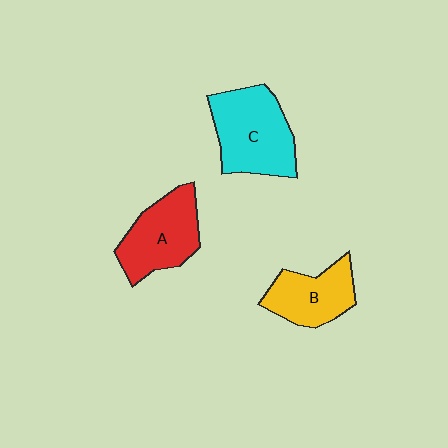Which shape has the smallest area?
Shape B (yellow).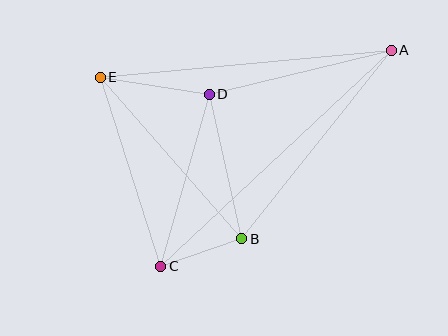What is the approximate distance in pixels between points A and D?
The distance between A and D is approximately 188 pixels.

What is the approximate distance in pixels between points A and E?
The distance between A and E is approximately 292 pixels.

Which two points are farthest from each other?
Points A and C are farthest from each other.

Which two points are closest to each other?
Points B and C are closest to each other.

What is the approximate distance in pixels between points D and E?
The distance between D and E is approximately 110 pixels.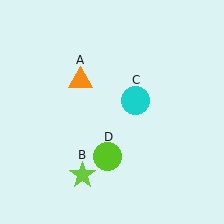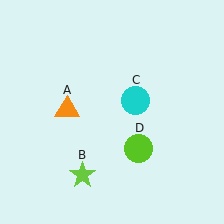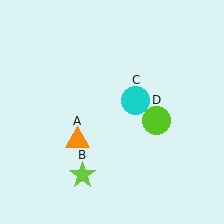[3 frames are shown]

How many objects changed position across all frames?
2 objects changed position: orange triangle (object A), lime circle (object D).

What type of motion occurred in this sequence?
The orange triangle (object A), lime circle (object D) rotated counterclockwise around the center of the scene.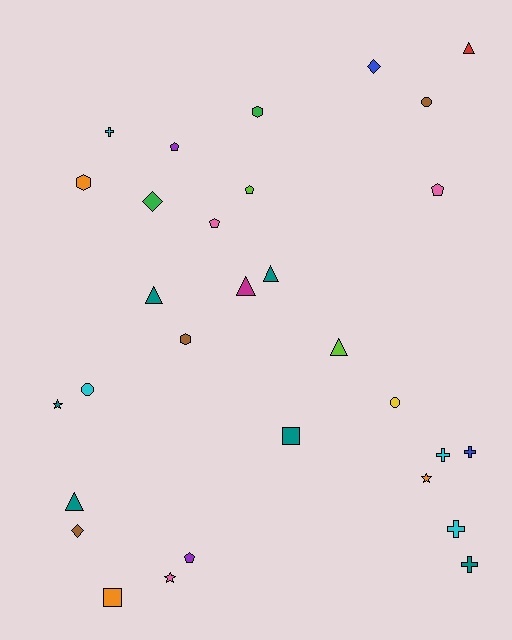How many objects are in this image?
There are 30 objects.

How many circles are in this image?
There are 3 circles.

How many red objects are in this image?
There is 1 red object.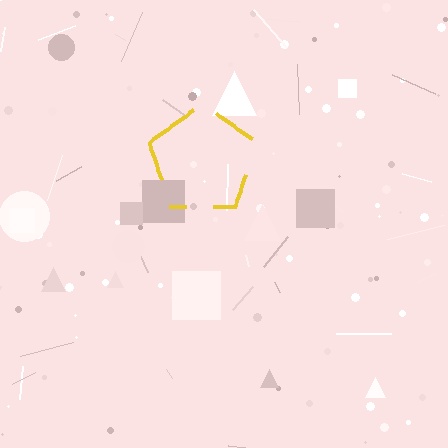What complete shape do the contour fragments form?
The contour fragments form a pentagon.